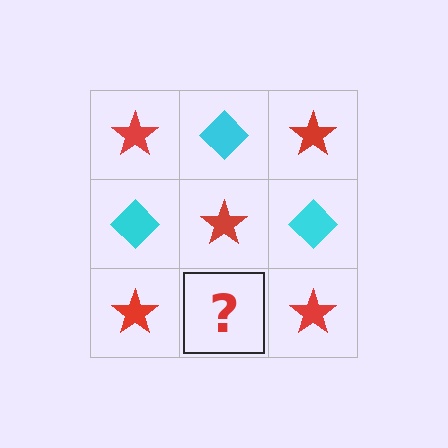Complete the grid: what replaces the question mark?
The question mark should be replaced with a cyan diamond.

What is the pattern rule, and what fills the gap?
The rule is that it alternates red star and cyan diamond in a checkerboard pattern. The gap should be filled with a cyan diamond.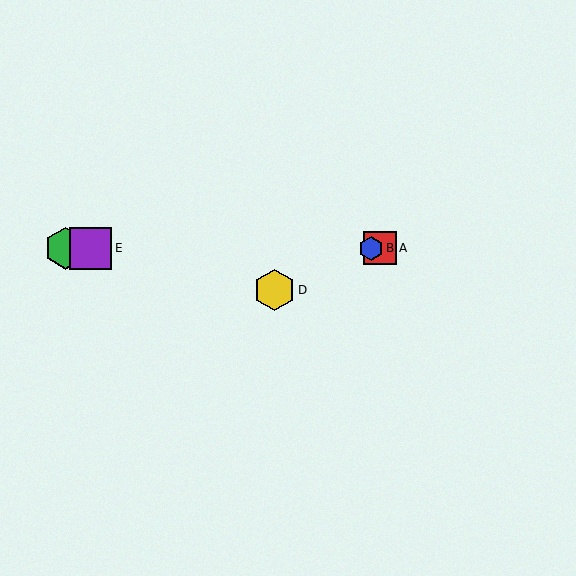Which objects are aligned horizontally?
Objects A, B, C, E are aligned horizontally.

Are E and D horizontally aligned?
No, E is at y≈248 and D is at y≈290.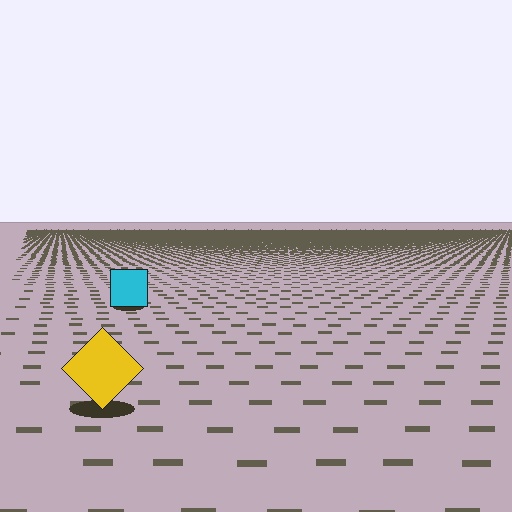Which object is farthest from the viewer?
The cyan square is farthest from the viewer. It appears smaller and the ground texture around it is denser.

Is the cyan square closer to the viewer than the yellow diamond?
No. The yellow diamond is closer — you can tell from the texture gradient: the ground texture is coarser near it.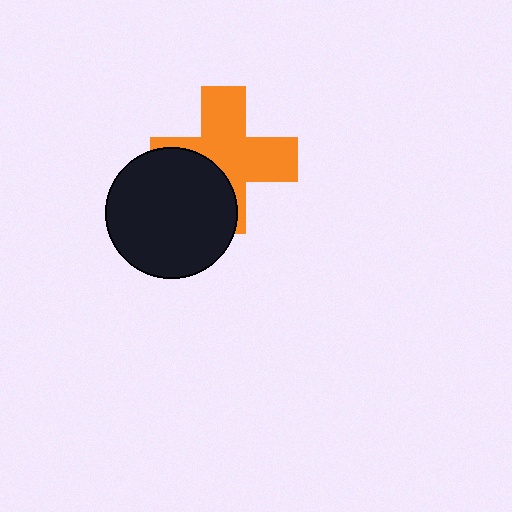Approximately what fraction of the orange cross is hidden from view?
Roughly 36% of the orange cross is hidden behind the black circle.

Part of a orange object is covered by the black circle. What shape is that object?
It is a cross.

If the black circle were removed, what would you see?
You would see the complete orange cross.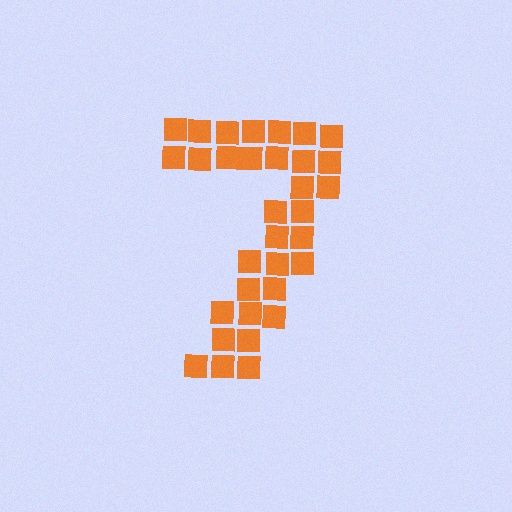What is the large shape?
The large shape is the digit 7.